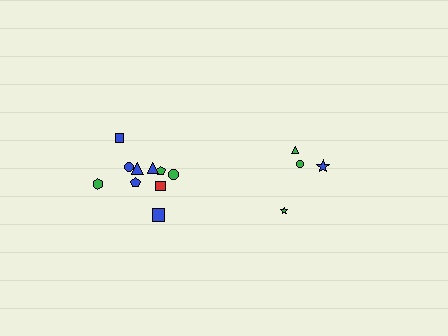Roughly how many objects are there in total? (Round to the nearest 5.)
Roughly 15 objects in total.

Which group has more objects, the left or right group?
The left group.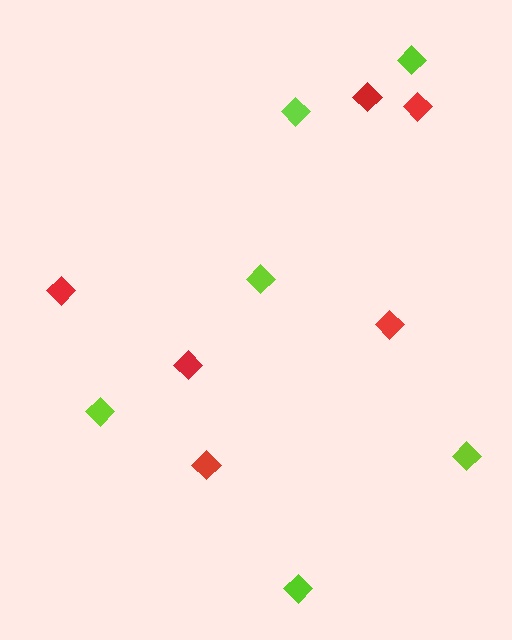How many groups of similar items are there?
There are 2 groups: one group of lime diamonds (6) and one group of red diamonds (6).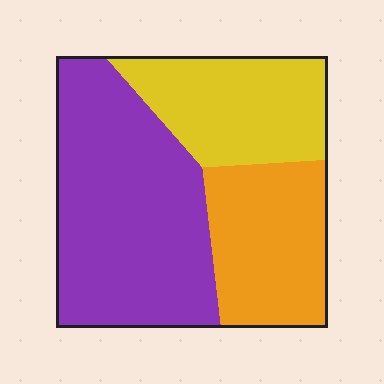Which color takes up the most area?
Purple, at roughly 50%.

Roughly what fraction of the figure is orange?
Orange takes up about one quarter (1/4) of the figure.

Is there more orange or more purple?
Purple.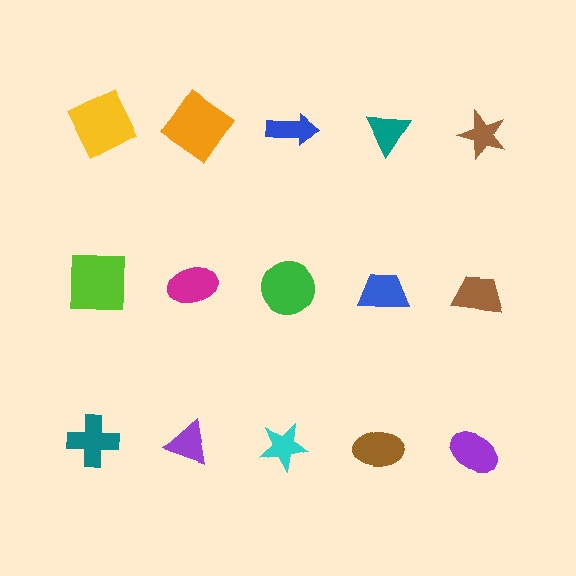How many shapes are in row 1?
5 shapes.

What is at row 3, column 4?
A brown ellipse.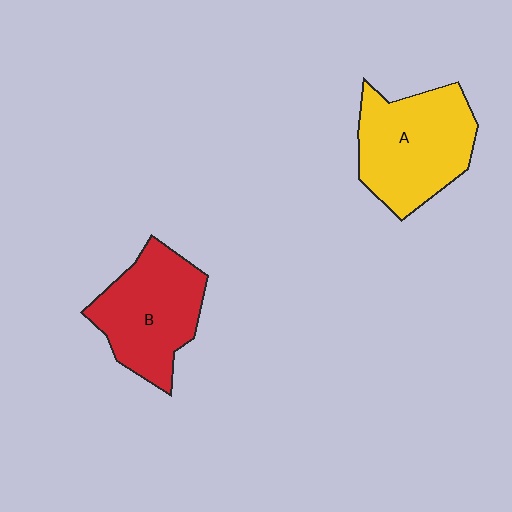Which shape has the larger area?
Shape A (yellow).